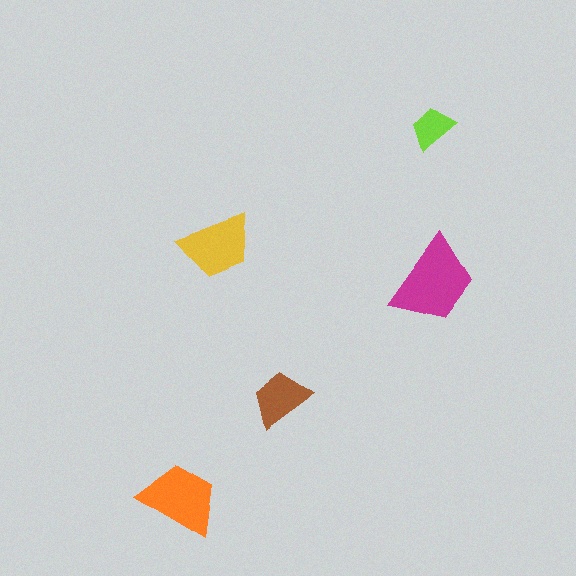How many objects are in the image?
There are 5 objects in the image.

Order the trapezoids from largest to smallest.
the magenta one, the orange one, the yellow one, the brown one, the lime one.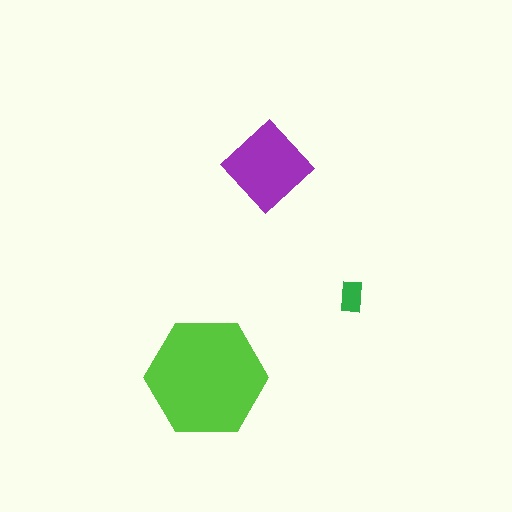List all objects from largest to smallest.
The lime hexagon, the purple diamond, the green rectangle.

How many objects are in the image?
There are 3 objects in the image.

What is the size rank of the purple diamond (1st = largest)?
2nd.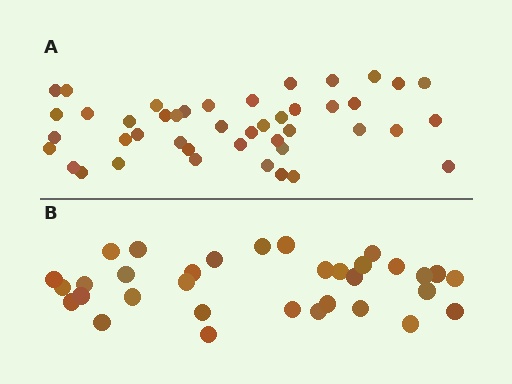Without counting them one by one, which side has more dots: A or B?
Region A (the top region) has more dots.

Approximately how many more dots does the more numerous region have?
Region A has roughly 12 or so more dots than region B.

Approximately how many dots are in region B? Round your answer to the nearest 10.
About 30 dots. (The exact count is 33, which rounds to 30.)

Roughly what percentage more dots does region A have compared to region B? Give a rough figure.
About 35% more.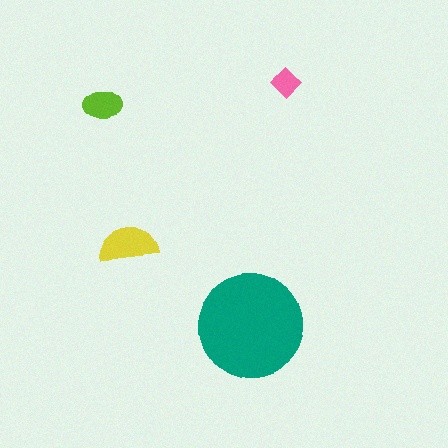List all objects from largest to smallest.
The teal circle, the yellow semicircle, the lime ellipse, the pink diamond.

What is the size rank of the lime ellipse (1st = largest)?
3rd.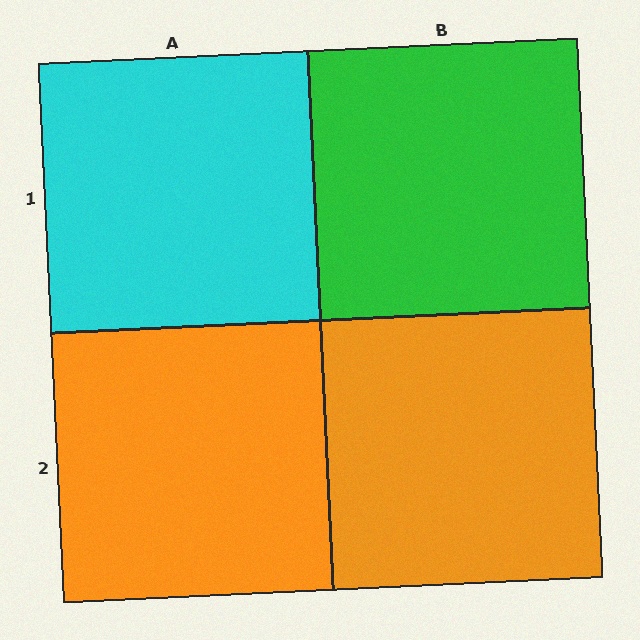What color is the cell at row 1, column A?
Cyan.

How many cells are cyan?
1 cell is cyan.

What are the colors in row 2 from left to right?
Orange, orange.